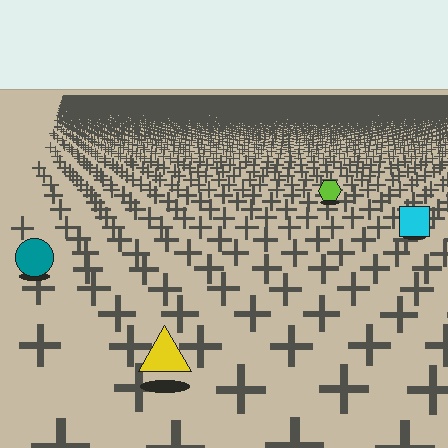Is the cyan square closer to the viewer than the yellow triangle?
No. The yellow triangle is closer — you can tell from the texture gradient: the ground texture is coarser near it.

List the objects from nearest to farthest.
From nearest to farthest: the yellow triangle, the teal circle, the cyan square, the lime hexagon.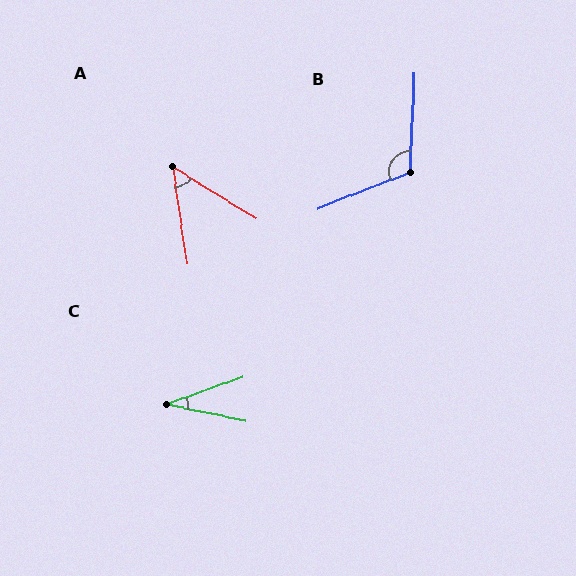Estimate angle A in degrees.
Approximately 50 degrees.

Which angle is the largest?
B, at approximately 114 degrees.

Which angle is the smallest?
C, at approximately 32 degrees.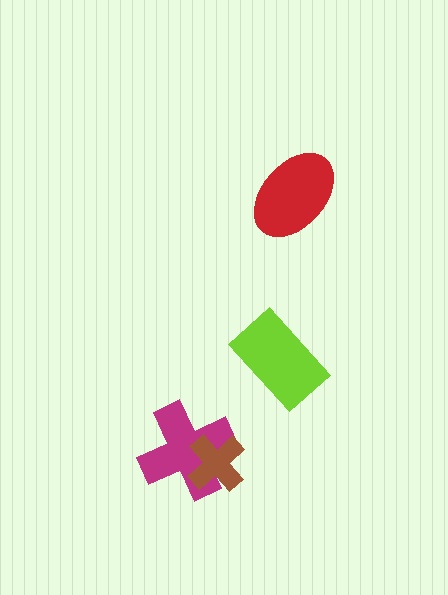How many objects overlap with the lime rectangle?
0 objects overlap with the lime rectangle.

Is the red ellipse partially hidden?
No, no other shape covers it.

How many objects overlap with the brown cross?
1 object overlaps with the brown cross.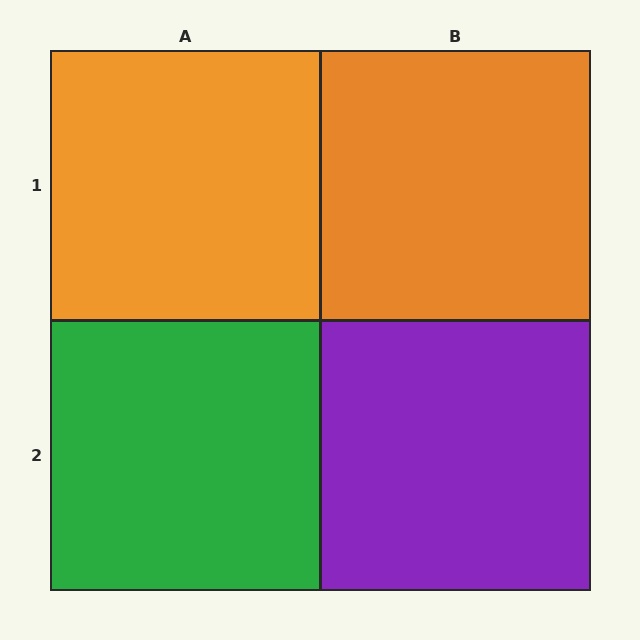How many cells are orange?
2 cells are orange.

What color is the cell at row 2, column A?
Green.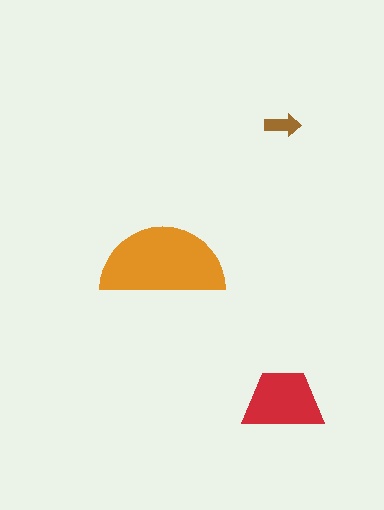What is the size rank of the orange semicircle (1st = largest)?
1st.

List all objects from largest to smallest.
The orange semicircle, the red trapezoid, the brown arrow.